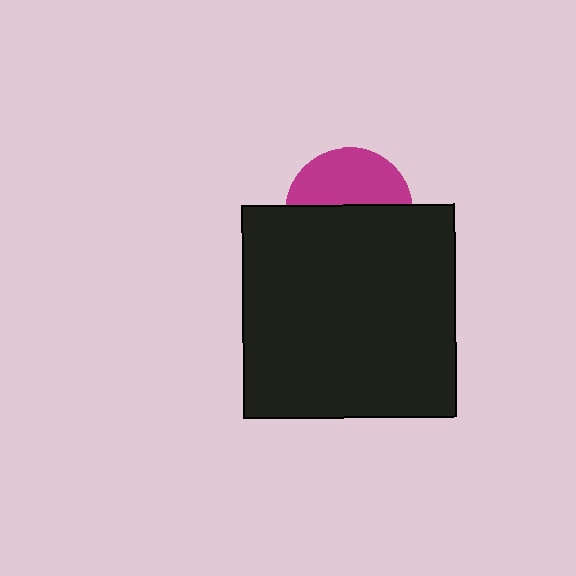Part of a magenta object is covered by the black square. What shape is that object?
It is a circle.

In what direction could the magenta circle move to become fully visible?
The magenta circle could move up. That would shift it out from behind the black square entirely.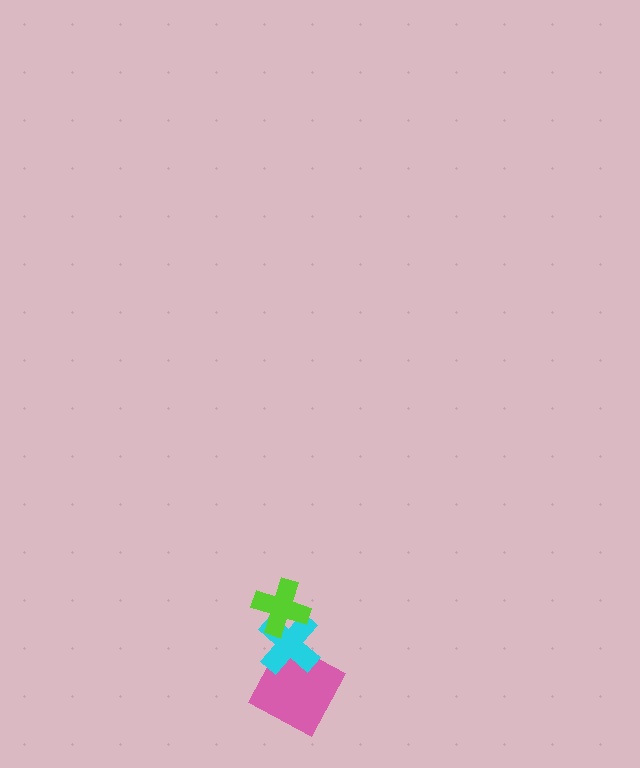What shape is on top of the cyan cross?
The lime cross is on top of the cyan cross.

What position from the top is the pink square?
The pink square is 3rd from the top.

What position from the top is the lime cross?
The lime cross is 1st from the top.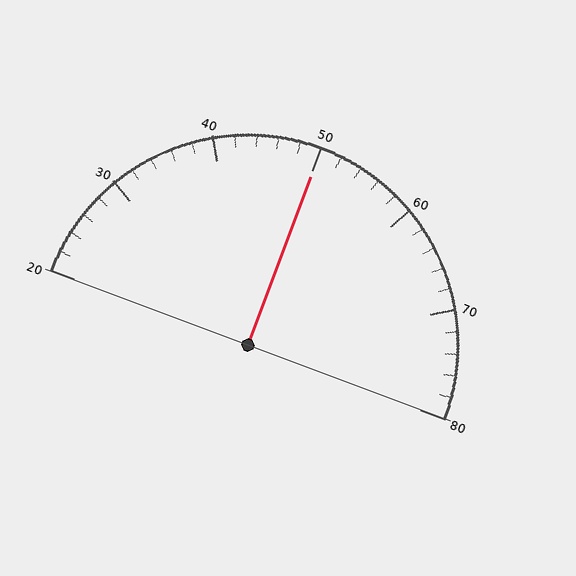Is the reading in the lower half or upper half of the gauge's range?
The reading is in the upper half of the range (20 to 80).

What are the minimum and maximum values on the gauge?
The gauge ranges from 20 to 80.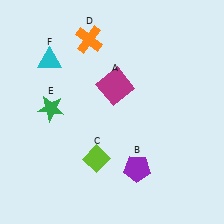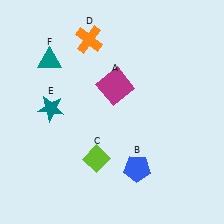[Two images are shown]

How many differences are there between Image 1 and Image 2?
There are 3 differences between the two images.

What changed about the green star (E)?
In Image 1, E is green. In Image 2, it changed to teal.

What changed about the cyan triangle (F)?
In Image 1, F is cyan. In Image 2, it changed to teal.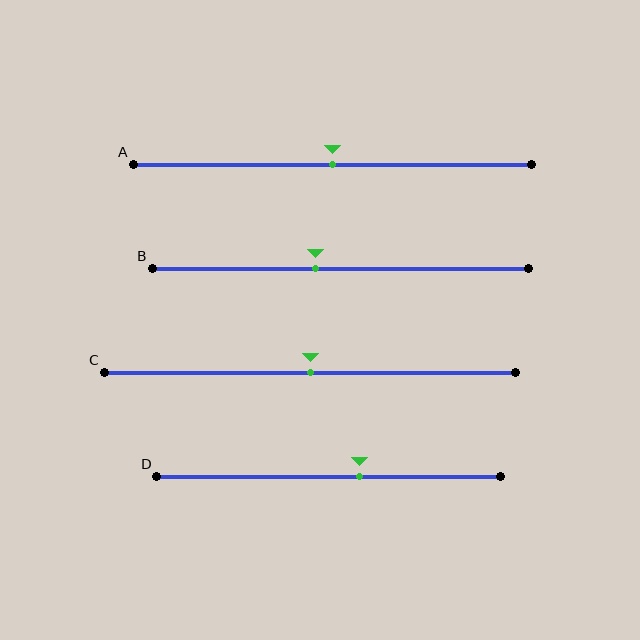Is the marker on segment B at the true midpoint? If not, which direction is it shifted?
No, the marker on segment B is shifted to the left by about 7% of the segment length.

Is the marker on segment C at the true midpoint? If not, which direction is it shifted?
Yes, the marker on segment C is at the true midpoint.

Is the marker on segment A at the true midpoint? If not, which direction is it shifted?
Yes, the marker on segment A is at the true midpoint.